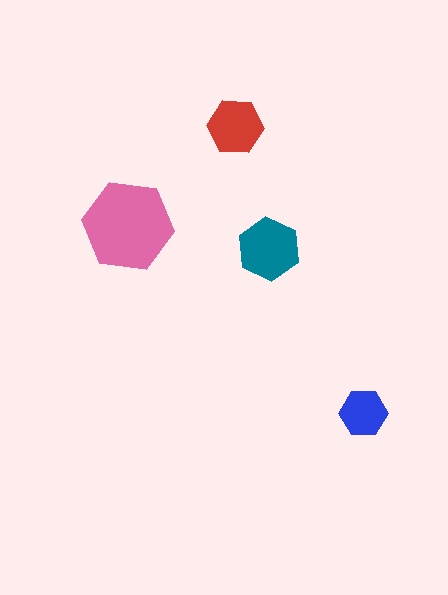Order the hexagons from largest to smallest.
the pink one, the teal one, the red one, the blue one.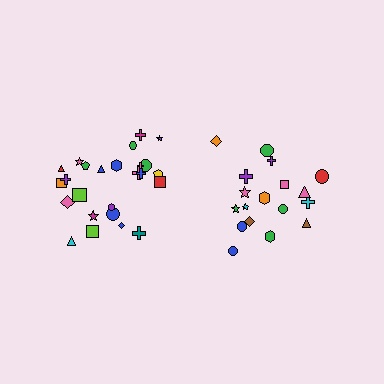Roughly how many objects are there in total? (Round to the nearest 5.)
Roughly 45 objects in total.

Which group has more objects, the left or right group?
The left group.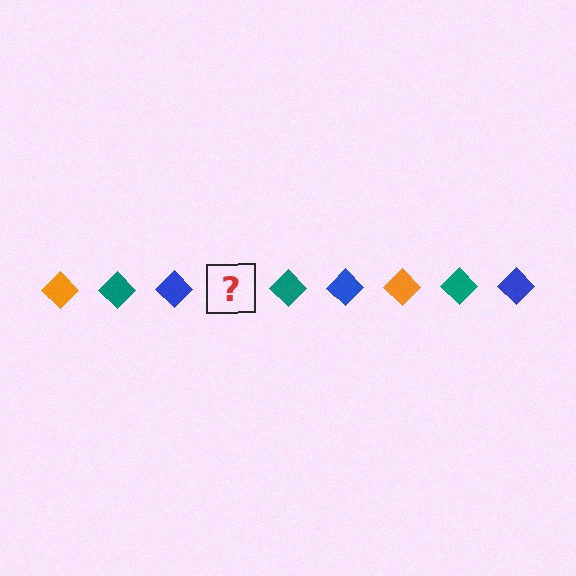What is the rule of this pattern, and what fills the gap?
The rule is that the pattern cycles through orange, teal, blue diamonds. The gap should be filled with an orange diamond.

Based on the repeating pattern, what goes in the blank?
The blank should be an orange diamond.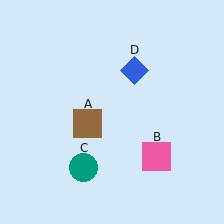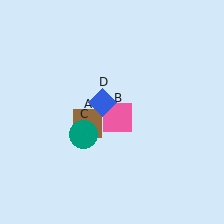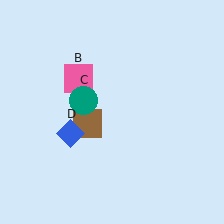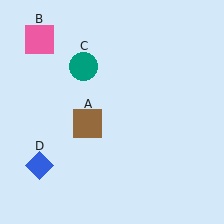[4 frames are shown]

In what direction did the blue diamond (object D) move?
The blue diamond (object D) moved down and to the left.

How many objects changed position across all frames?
3 objects changed position: pink square (object B), teal circle (object C), blue diamond (object D).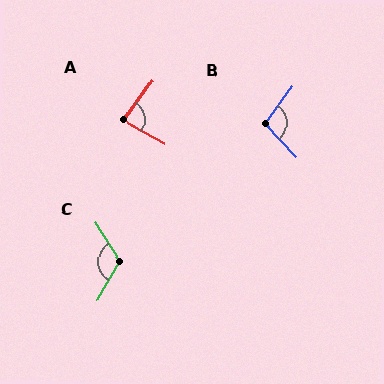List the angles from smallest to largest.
A (83°), B (101°), C (118°).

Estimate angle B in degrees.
Approximately 101 degrees.